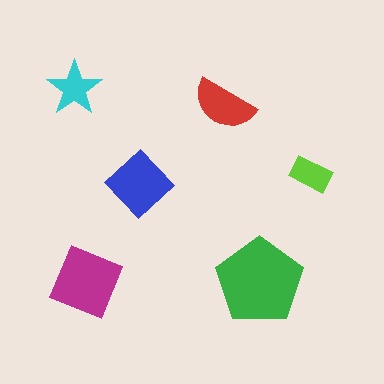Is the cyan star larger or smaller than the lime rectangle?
Larger.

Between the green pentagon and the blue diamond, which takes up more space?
The green pentagon.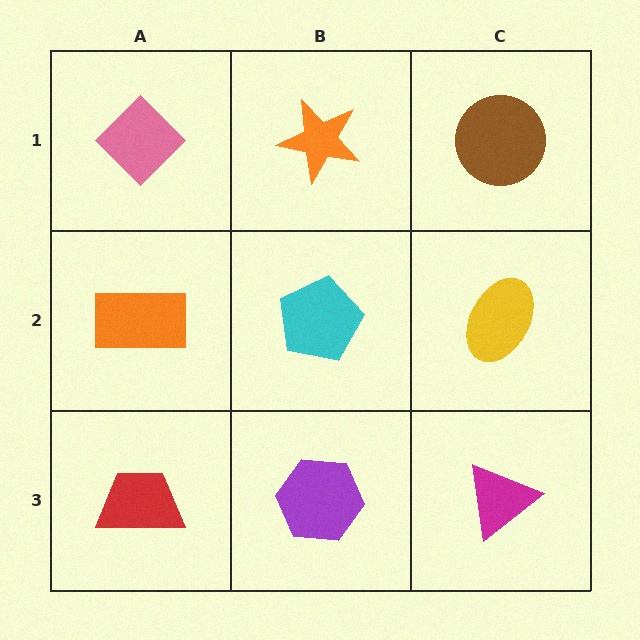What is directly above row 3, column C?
A yellow ellipse.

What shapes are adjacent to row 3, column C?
A yellow ellipse (row 2, column C), a purple hexagon (row 3, column B).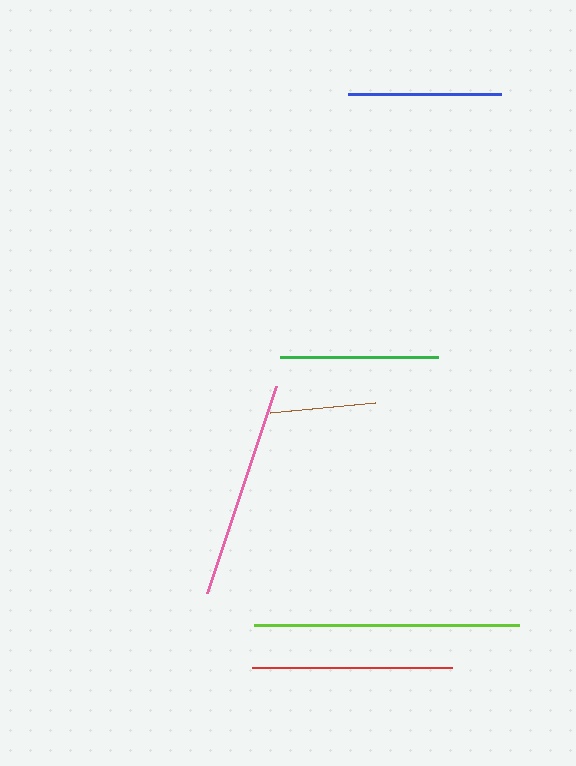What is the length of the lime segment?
The lime segment is approximately 265 pixels long.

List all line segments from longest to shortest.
From longest to shortest: lime, pink, red, green, blue, brown.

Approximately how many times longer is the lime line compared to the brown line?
The lime line is approximately 2.5 times the length of the brown line.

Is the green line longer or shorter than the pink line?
The pink line is longer than the green line.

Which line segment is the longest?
The lime line is the longest at approximately 265 pixels.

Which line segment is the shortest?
The brown line is the shortest at approximately 105 pixels.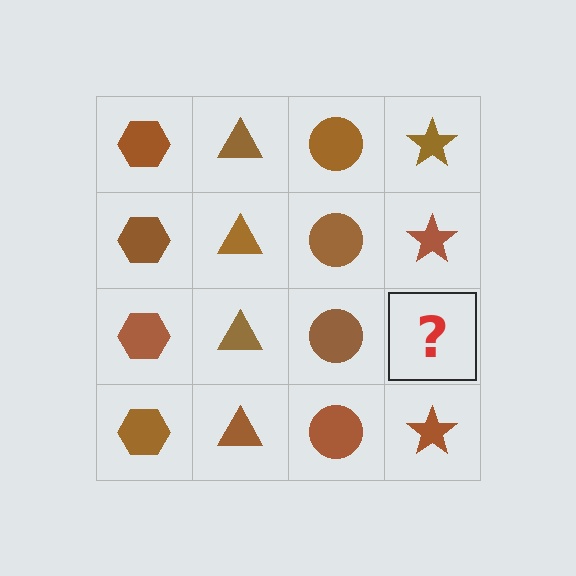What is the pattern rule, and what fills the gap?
The rule is that each column has a consistent shape. The gap should be filled with a brown star.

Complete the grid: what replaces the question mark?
The question mark should be replaced with a brown star.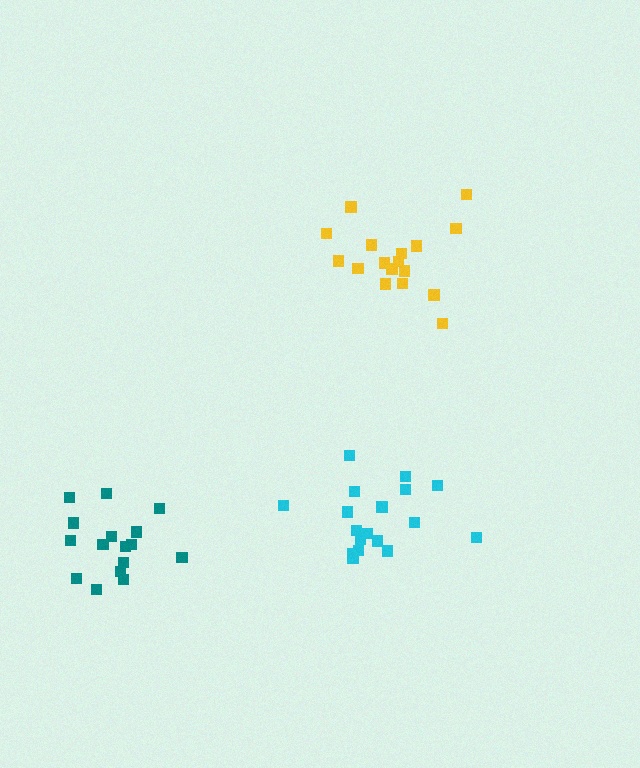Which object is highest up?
The yellow cluster is topmost.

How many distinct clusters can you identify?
There are 3 distinct clusters.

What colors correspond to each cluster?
The clusters are colored: cyan, yellow, teal.